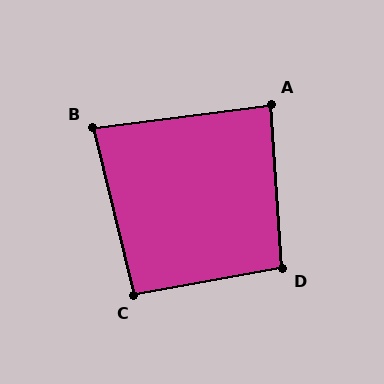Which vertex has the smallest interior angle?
B, at approximately 83 degrees.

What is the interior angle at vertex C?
Approximately 93 degrees (approximately right).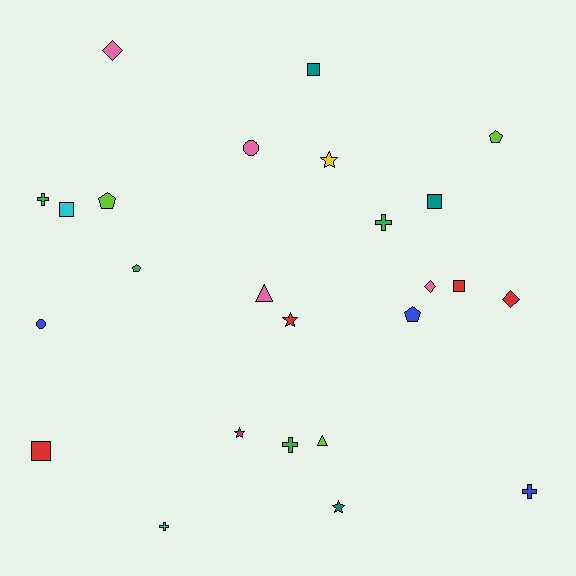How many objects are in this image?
There are 25 objects.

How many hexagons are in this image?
There are no hexagons.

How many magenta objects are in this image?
There is 1 magenta object.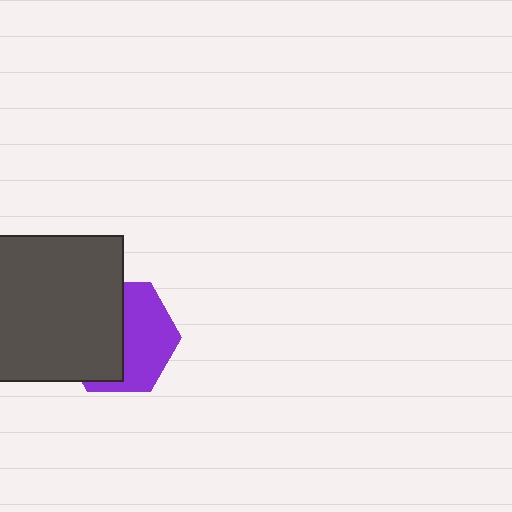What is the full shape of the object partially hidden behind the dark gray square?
The partially hidden object is a purple hexagon.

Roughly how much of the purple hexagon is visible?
About half of it is visible (roughly 49%).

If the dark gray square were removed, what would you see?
You would see the complete purple hexagon.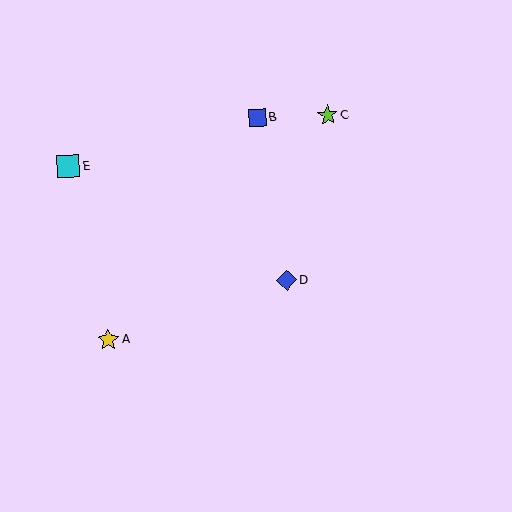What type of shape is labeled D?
Shape D is a blue diamond.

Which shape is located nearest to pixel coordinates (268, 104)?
The blue square (labeled B) at (257, 118) is nearest to that location.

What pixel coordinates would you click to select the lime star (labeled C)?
Click at (328, 115) to select the lime star C.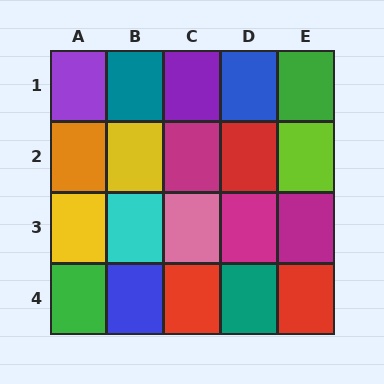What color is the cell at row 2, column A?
Orange.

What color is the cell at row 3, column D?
Magenta.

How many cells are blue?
2 cells are blue.